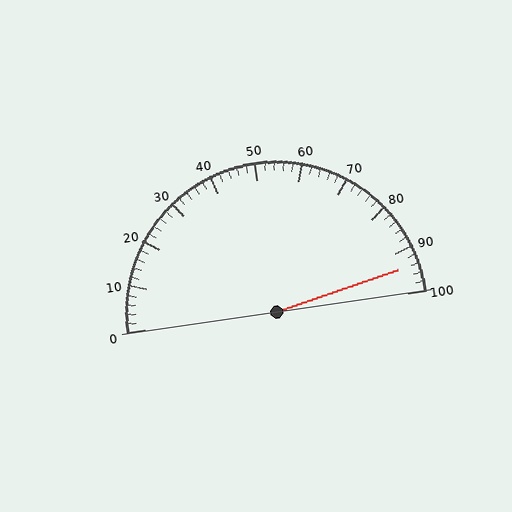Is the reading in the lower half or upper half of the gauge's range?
The reading is in the upper half of the range (0 to 100).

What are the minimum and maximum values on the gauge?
The gauge ranges from 0 to 100.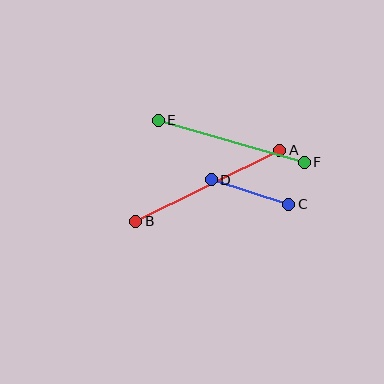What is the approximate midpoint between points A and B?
The midpoint is at approximately (208, 186) pixels.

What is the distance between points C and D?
The distance is approximately 81 pixels.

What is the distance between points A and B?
The distance is approximately 160 pixels.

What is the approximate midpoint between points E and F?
The midpoint is at approximately (231, 141) pixels.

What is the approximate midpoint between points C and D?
The midpoint is at approximately (250, 192) pixels.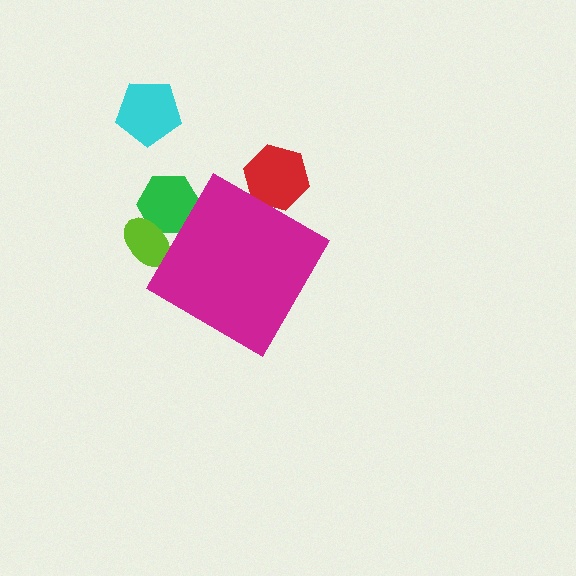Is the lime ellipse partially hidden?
Yes, the lime ellipse is partially hidden behind the magenta diamond.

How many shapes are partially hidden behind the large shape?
4 shapes are partially hidden.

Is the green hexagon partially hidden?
Yes, the green hexagon is partially hidden behind the magenta diamond.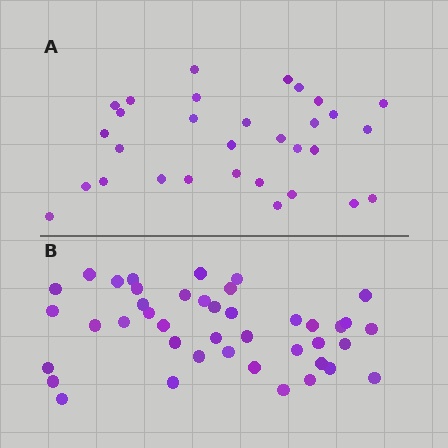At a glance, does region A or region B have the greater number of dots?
Region B (the bottom region) has more dots.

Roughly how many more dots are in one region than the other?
Region B has roughly 12 or so more dots than region A.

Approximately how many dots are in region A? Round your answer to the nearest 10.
About 30 dots. (The exact count is 31, which rounds to 30.)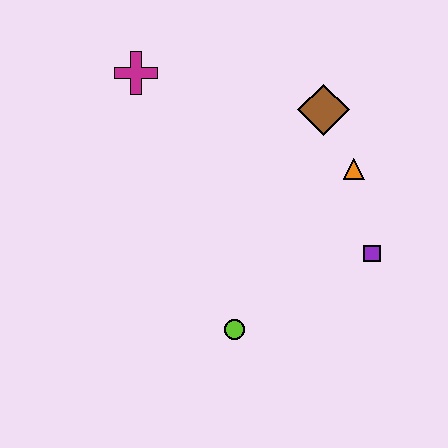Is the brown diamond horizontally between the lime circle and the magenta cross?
No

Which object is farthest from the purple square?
The magenta cross is farthest from the purple square.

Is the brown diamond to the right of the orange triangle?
No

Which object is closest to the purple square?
The orange triangle is closest to the purple square.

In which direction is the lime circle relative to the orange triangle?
The lime circle is below the orange triangle.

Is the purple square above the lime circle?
Yes